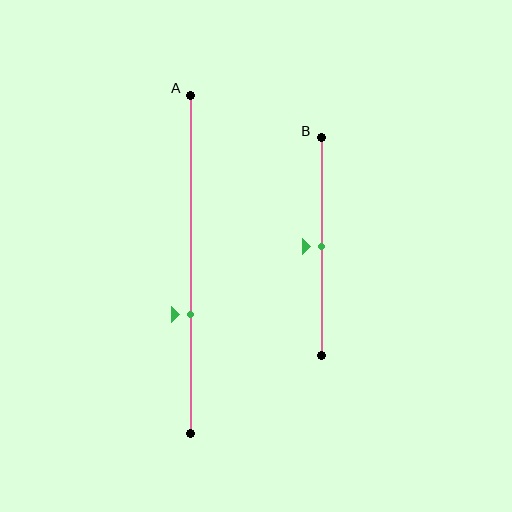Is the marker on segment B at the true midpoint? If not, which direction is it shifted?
Yes, the marker on segment B is at the true midpoint.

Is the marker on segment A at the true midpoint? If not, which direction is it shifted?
No, the marker on segment A is shifted downward by about 15% of the segment length.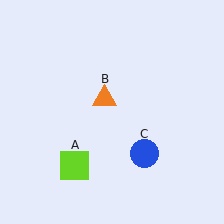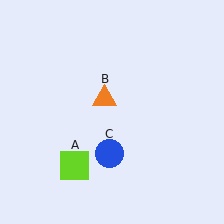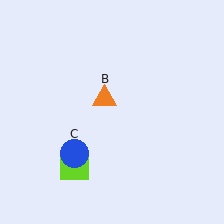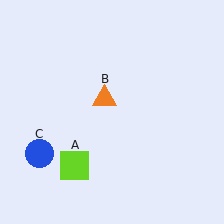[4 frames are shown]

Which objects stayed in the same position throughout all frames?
Lime square (object A) and orange triangle (object B) remained stationary.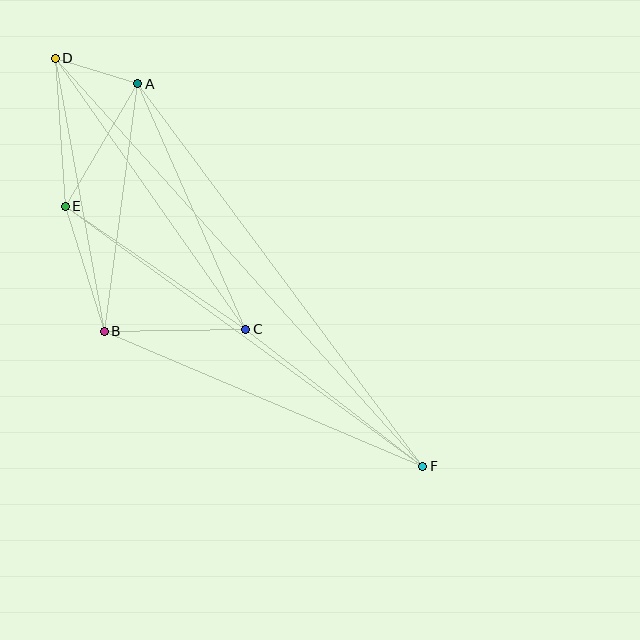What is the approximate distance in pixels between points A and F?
The distance between A and F is approximately 477 pixels.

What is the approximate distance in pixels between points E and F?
The distance between E and F is approximately 442 pixels.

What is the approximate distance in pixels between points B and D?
The distance between B and D is approximately 277 pixels.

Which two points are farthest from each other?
Points D and F are farthest from each other.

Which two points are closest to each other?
Points A and D are closest to each other.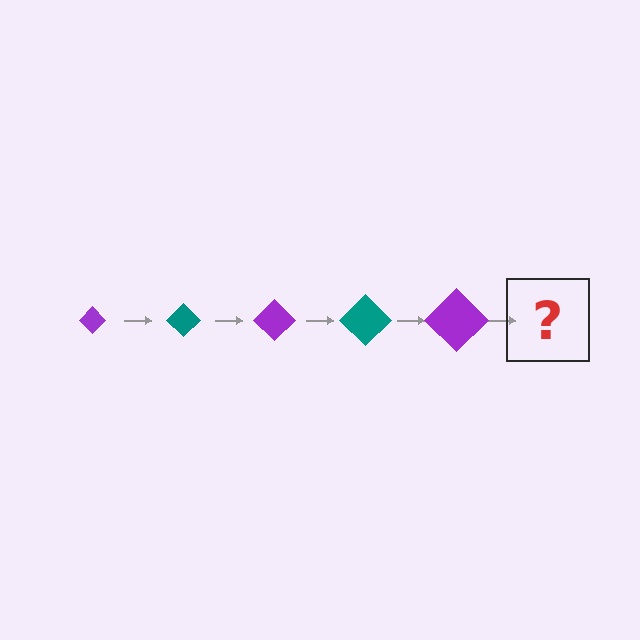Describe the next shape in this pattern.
It should be a teal diamond, larger than the previous one.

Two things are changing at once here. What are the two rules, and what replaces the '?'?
The two rules are that the diamond grows larger each step and the color cycles through purple and teal. The '?' should be a teal diamond, larger than the previous one.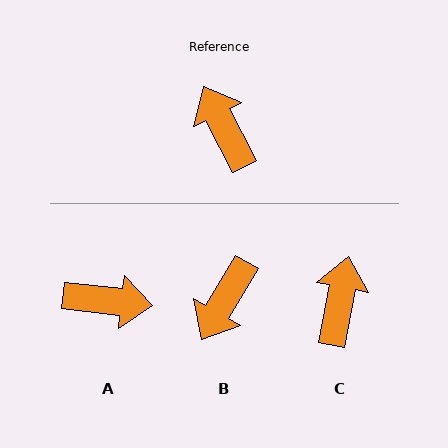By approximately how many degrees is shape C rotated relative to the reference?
Approximately 38 degrees clockwise.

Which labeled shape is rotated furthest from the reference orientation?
A, about 124 degrees away.